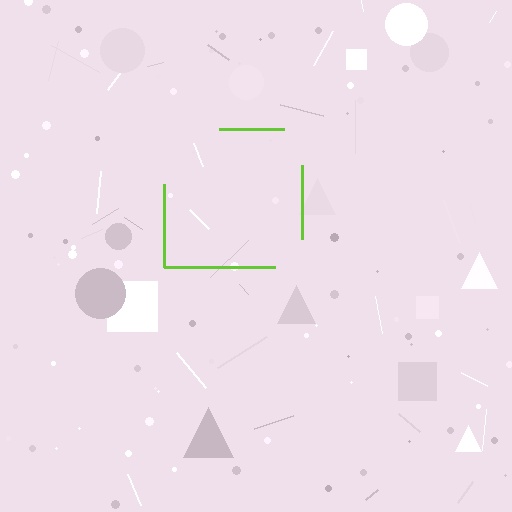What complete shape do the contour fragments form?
The contour fragments form a square.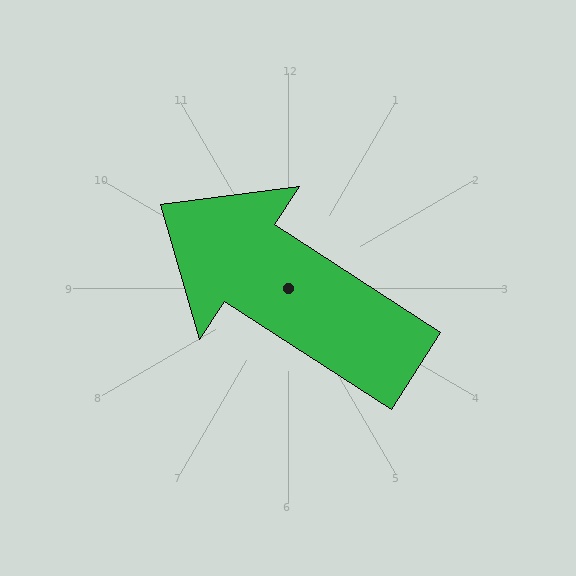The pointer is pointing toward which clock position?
Roughly 10 o'clock.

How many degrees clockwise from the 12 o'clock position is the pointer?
Approximately 303 degrees.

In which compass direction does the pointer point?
Northwest.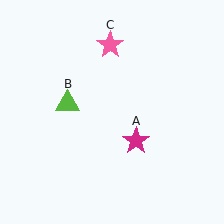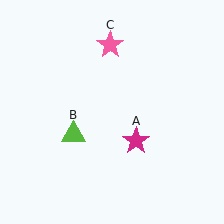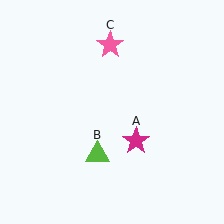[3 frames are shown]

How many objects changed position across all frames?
1 object changed position: lime triangle (object B).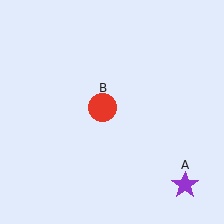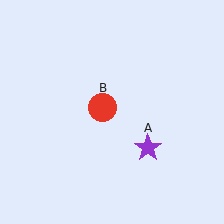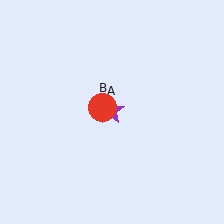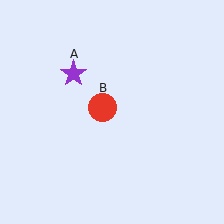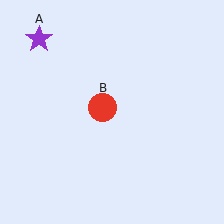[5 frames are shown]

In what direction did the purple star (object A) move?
The purple star (object A) moved up and to the left.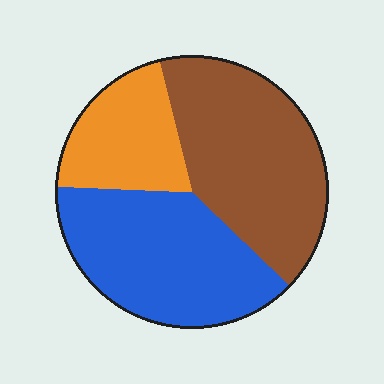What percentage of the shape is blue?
Blue covers 38% of the shape.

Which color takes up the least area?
Orange, at roughly 20%.